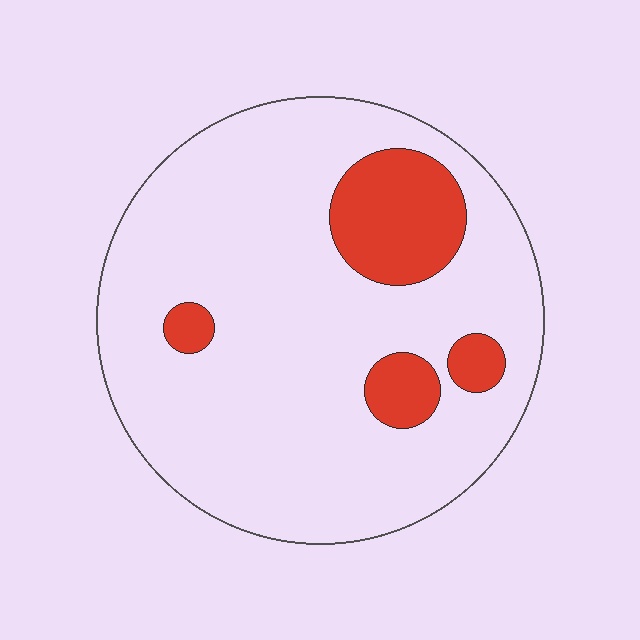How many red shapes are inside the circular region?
4.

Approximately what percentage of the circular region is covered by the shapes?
Approximately 15%.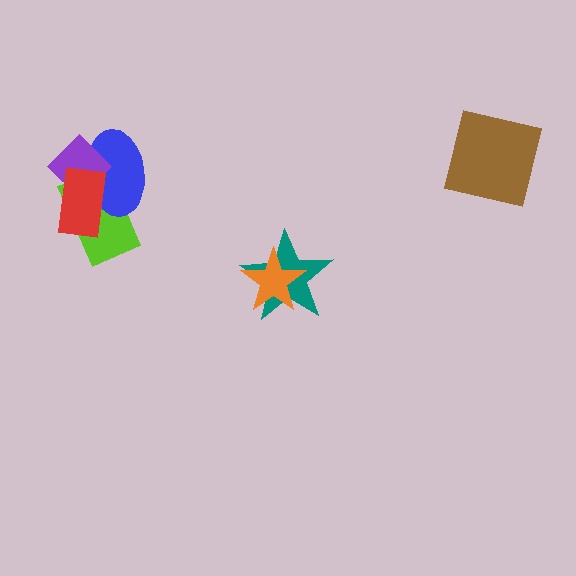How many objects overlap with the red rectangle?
3 objects overlap with the red rectangle.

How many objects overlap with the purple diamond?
3 objects overlap with the purple diamond.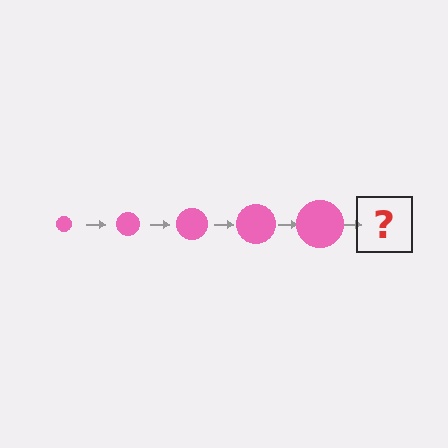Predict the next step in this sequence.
The next step is a pink circle, larger than the previous one.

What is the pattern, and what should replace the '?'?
The pattern is that the circle gets progressively larger each step. The '?' should be a pink circle, larger than the previous one.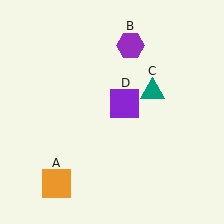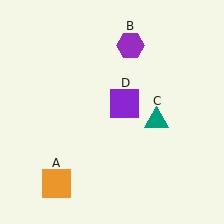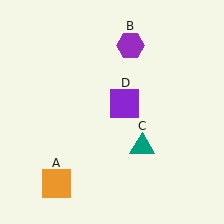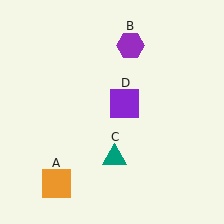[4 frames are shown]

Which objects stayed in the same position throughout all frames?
Orange square (object A) and purple hexagon (object B) and purple square (object D) remained stationary.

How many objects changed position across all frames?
1 object changed position: teal triangle (object C).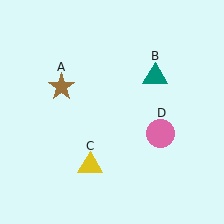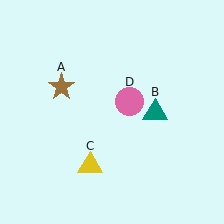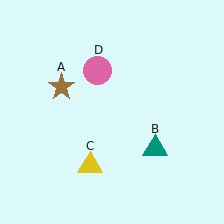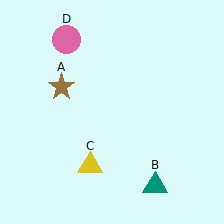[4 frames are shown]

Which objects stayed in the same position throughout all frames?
Brown star (object A) and yellow triangle (object C) remained stationary.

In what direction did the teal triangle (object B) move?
The teal triangle (object B) moved down.